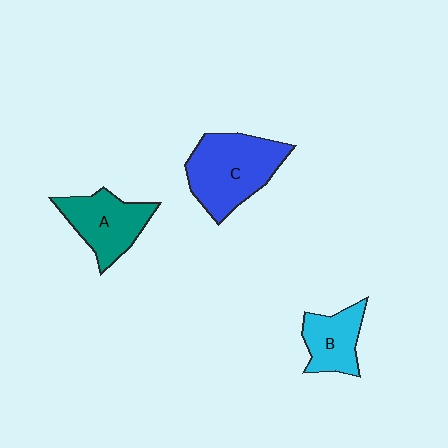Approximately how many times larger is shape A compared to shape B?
Approximately 1.3 times.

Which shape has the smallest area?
Shape B (cyan).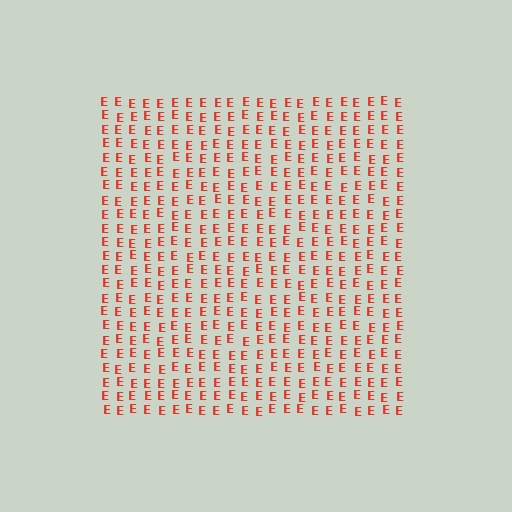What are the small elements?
The small elements are letter E's.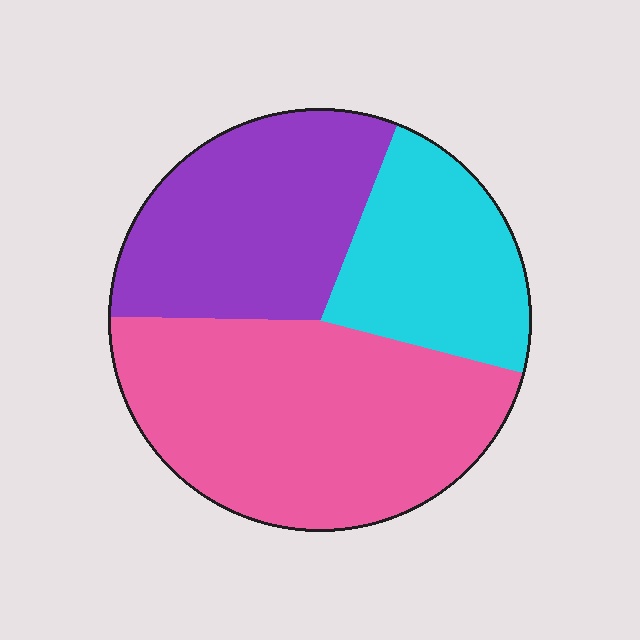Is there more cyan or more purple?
Purple.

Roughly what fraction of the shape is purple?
Purple covers 31% of the shape.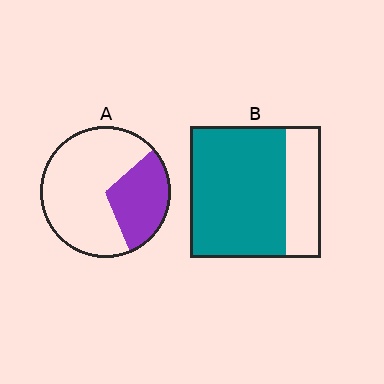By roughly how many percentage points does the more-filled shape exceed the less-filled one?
By roughly 45 percentage points (B over A).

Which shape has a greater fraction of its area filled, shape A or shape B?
Shape B.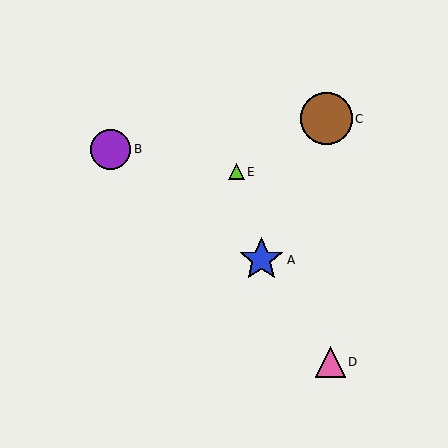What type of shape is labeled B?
Shape B is a purple circle.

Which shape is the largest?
The brown circle (labeled C) is the largest.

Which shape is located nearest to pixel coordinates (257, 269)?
The blue star (labeled A) at (261, 260) is nearest to that location.